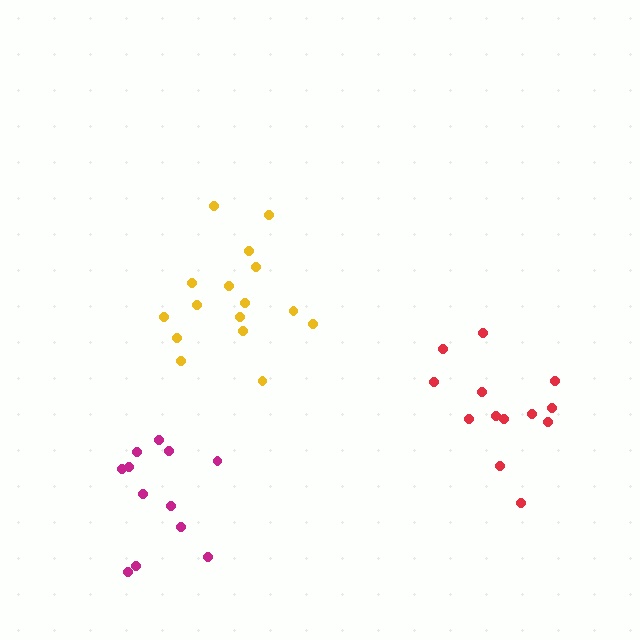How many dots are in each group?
Group 1: 12 dots, Group 2: 16 dots, Group 3: 13 dots (41 total).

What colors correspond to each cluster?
The clusters are colored: magenta, yellow, red.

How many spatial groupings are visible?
There are 3 spatial groupings.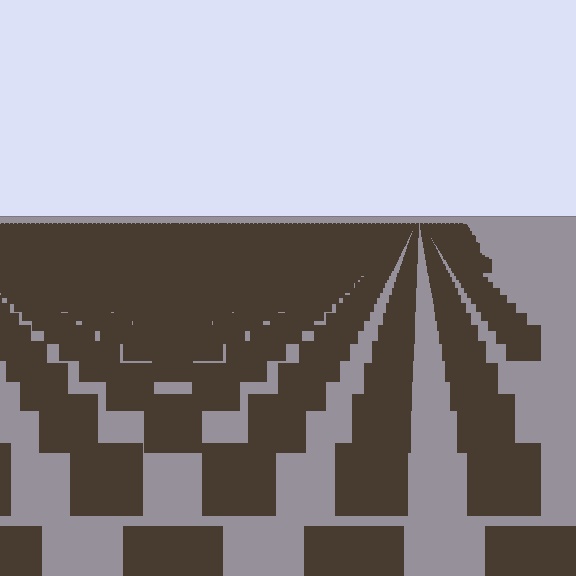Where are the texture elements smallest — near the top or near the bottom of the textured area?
Near the top.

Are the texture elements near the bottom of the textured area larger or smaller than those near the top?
Larger. Near the bottom, elements are closer to the viewer and appear at a bigger on-screen size.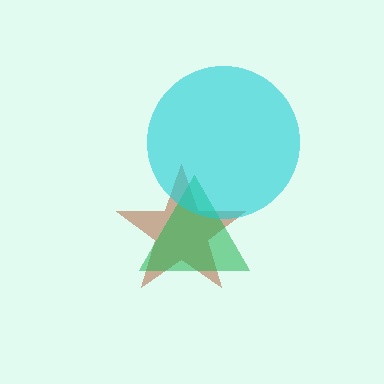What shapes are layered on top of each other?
The layered shapes are: a brown star, a green triangle, a cyan circle.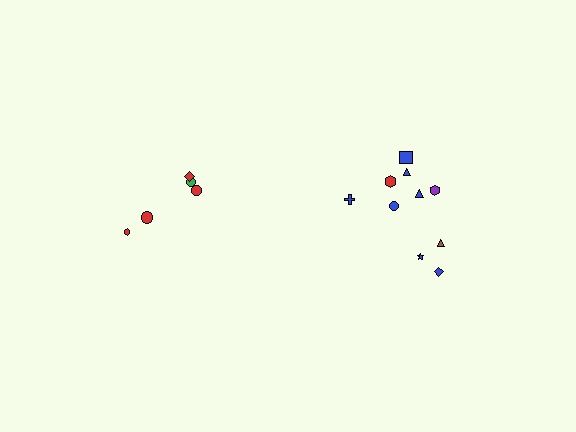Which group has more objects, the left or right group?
The right group.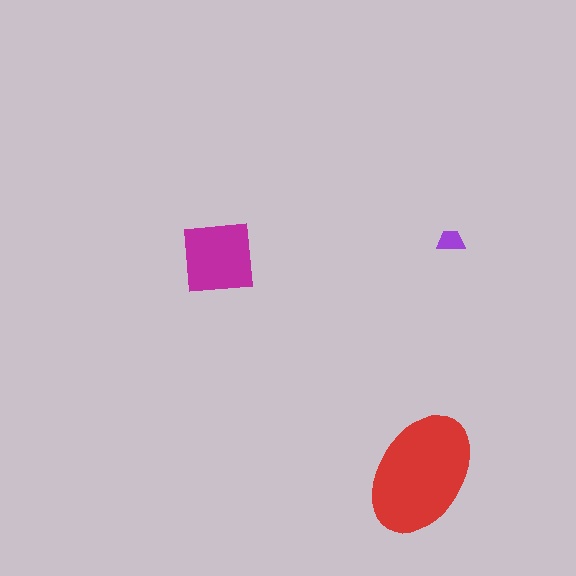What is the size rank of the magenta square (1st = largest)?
2nd.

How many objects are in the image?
There are 3 objects in the image.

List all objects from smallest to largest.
The purple trapezoid, the magenta square, the red ellipse.